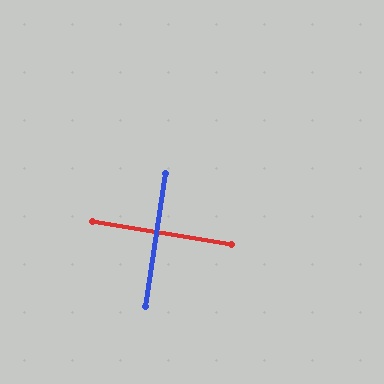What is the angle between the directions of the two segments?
Approximately 90 degrees.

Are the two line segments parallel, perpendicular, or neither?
Perpendicular — they meet at approximately 90°.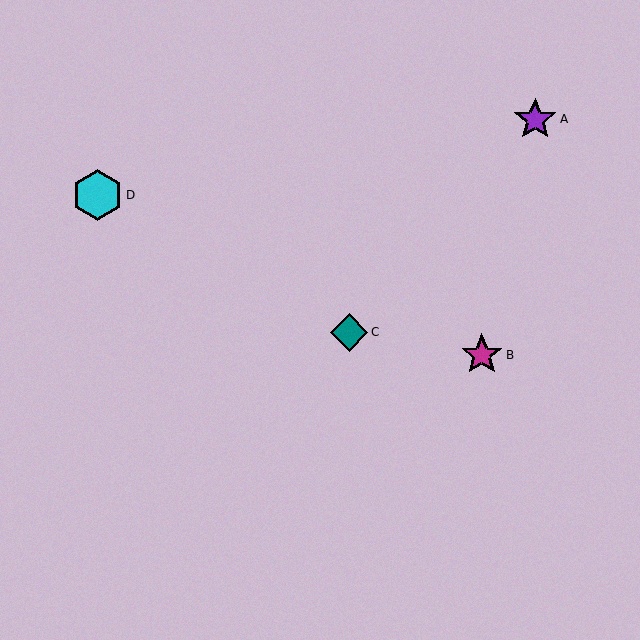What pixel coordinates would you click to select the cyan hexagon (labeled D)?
Click at (98, 195) to select the cyan hexagon D.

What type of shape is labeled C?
Shape C is a teal diamond.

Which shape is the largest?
The cyan hexagon (labeled D) is the largest.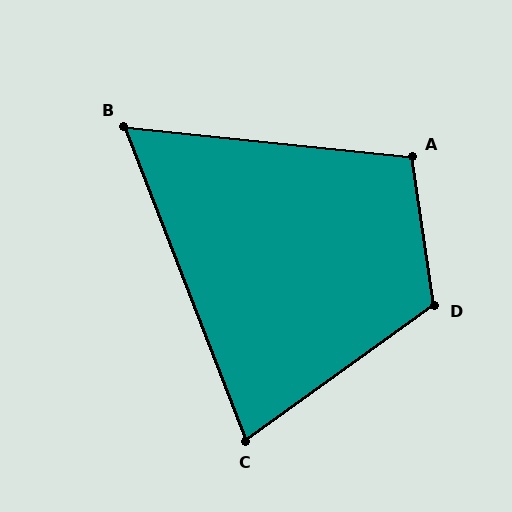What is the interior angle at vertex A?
Approximately 104 degrees (obtuse).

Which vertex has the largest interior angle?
D, at approximately 117 degrees.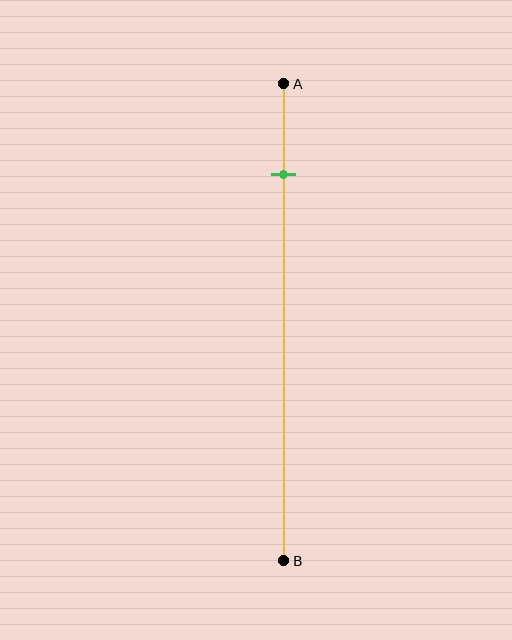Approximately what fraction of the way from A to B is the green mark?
The green mark is approximately 20% of the way from A to B.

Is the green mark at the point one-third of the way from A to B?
No, the mark is at about 20% from A, not at the 33% one-third point.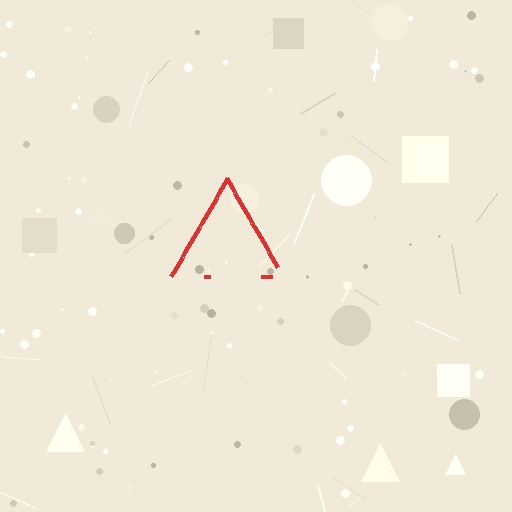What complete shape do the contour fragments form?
The contour fragments form a triangle.